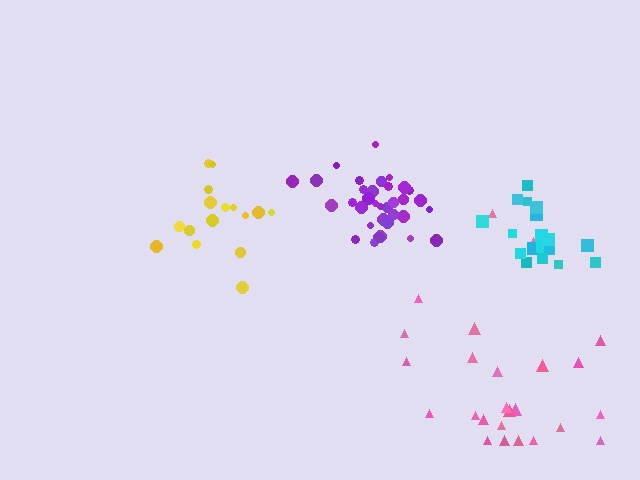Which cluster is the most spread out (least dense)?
Pink.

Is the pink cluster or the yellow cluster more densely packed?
Yellow.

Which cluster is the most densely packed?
Purple.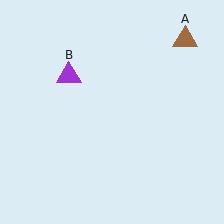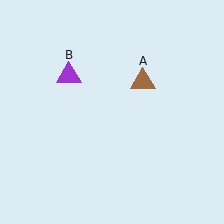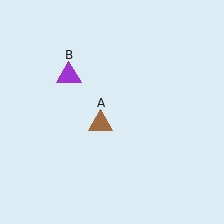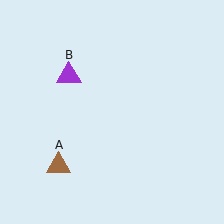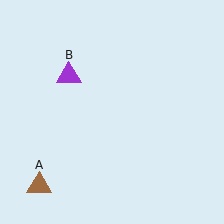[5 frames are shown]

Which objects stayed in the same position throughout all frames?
Purple triangle (object B) remained stationary.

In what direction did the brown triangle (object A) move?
The brown triangle (object A) moved down and to the left.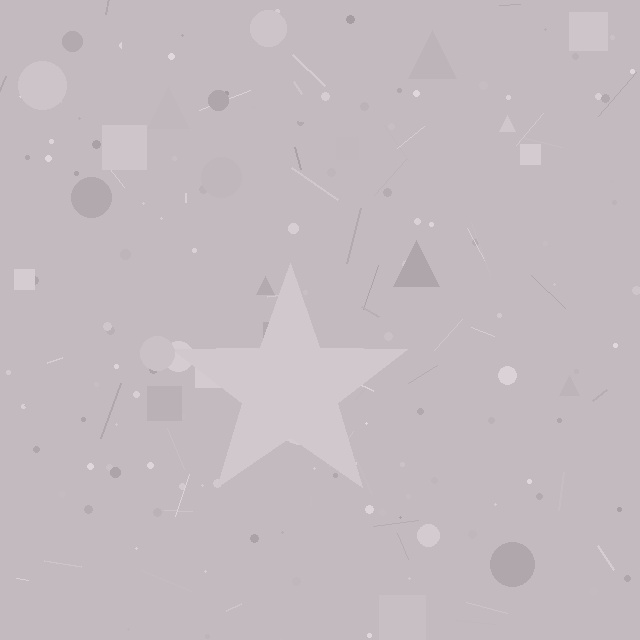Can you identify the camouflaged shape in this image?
The camouflaged shape is a star.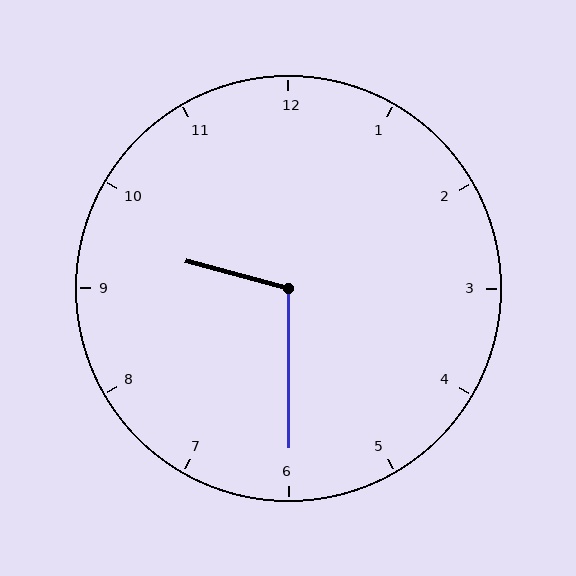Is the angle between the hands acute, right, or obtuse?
It is obtuse.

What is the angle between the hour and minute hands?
Approximately 105 degrees.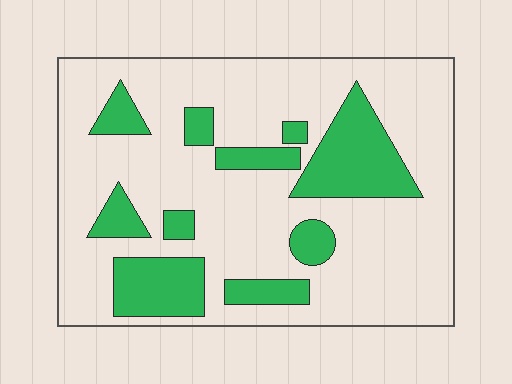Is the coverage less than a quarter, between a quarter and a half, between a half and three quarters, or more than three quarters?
Less than a quarter.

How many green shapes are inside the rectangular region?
10.